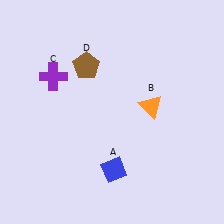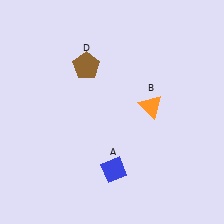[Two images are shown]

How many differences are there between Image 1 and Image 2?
There is 1 difference between the two images.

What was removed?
The purple cross (C) was removed in Image 2.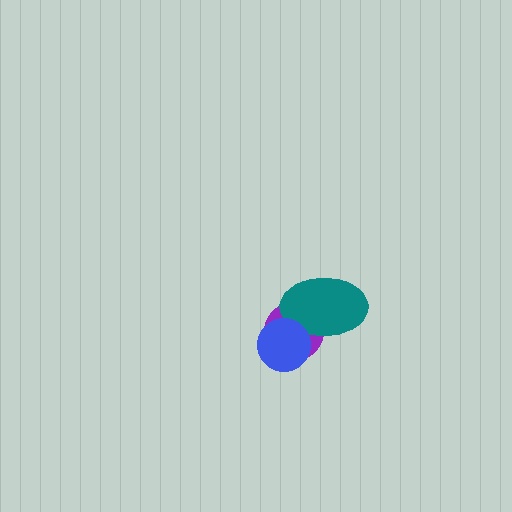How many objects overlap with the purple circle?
2 objects overlap with the purple circle.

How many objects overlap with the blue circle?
2 objects overlap with the blue circle.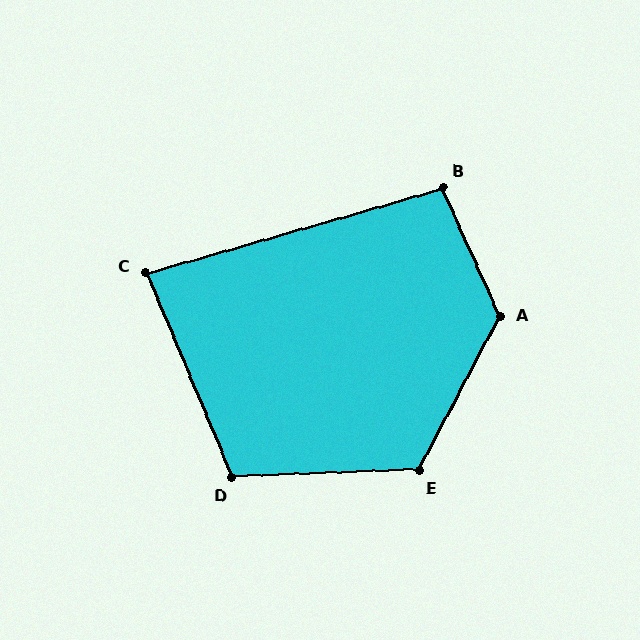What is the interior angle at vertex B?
Approximately 98 degrees (obtuse).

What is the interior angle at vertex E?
Approximately 120 degrees (obtuse).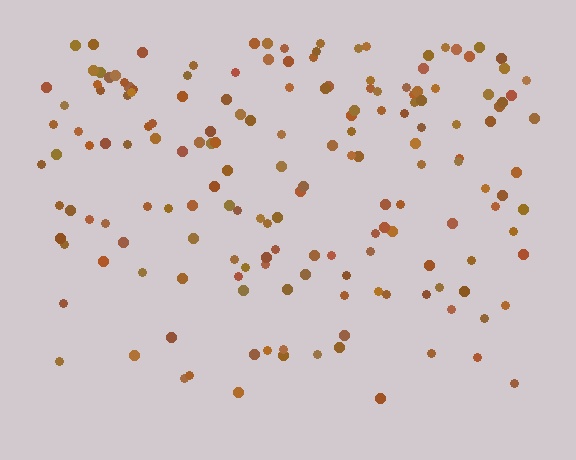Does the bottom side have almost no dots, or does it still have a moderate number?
Still a moderate number, just noticeably fewer than the top.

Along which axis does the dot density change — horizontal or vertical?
Vertical.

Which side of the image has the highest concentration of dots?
The top.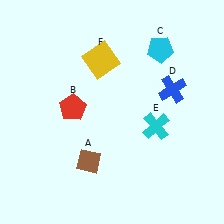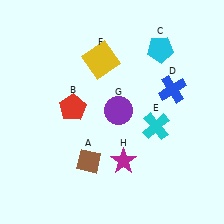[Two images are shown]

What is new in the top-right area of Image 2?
A purple circle (G) was added in the top-right area of Image 2.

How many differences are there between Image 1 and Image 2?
There are 2 differences between the two images.